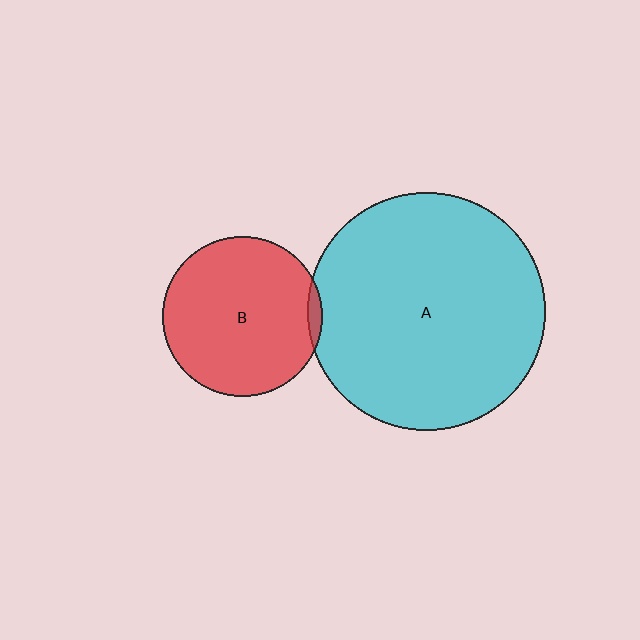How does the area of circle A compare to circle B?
Approximately 2.2 times.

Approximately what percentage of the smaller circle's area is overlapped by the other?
Approximately 5%.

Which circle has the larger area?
Circle A (cyan).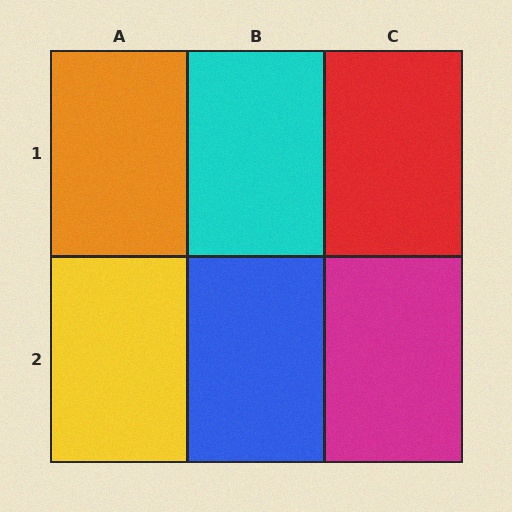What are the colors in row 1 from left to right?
Orange, cyan, red.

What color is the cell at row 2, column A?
Yellow.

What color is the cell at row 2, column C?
Magenta.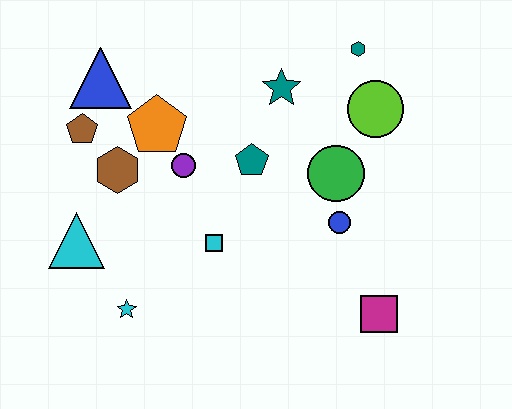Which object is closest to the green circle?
The blue circle is closest to the green circle.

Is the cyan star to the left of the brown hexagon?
No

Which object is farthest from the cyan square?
The teal hexagon is farthest from the cyan square.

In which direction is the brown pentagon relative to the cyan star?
The brown pentagon is above the cyan star.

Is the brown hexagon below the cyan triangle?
No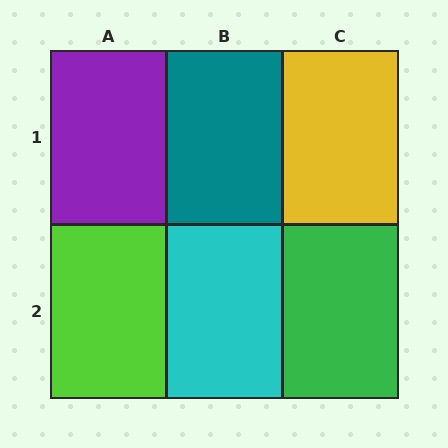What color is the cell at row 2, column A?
Lime.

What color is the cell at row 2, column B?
Cyan.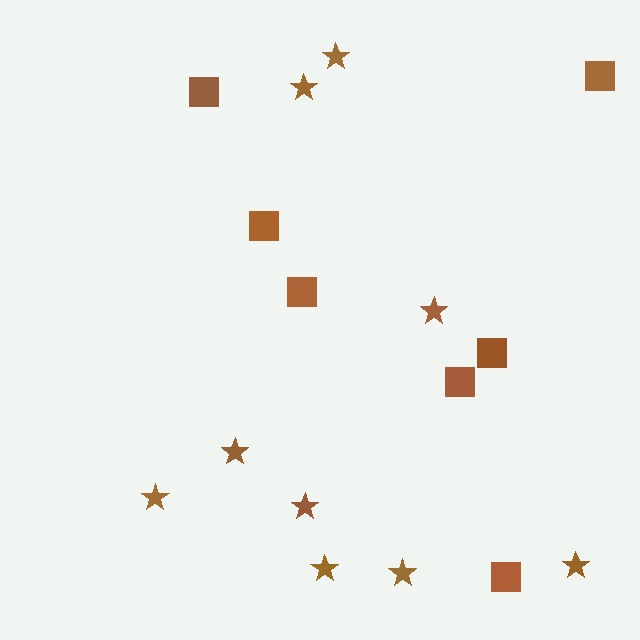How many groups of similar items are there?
There are 2 groups: one group of stars (9) and one group of squares (7).